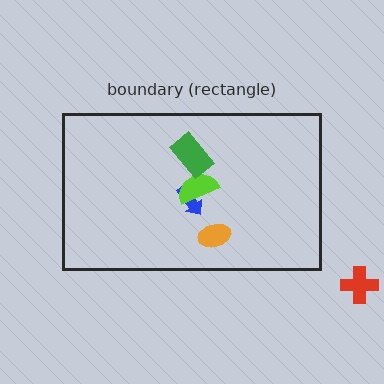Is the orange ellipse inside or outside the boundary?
Inside.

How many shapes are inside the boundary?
4 inside, 1 outside.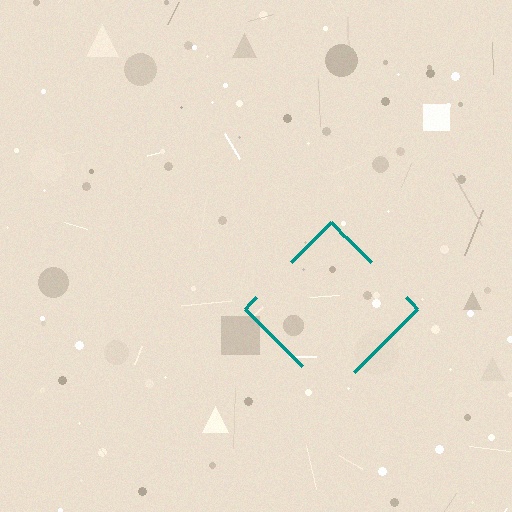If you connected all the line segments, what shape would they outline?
They would outline a diamond.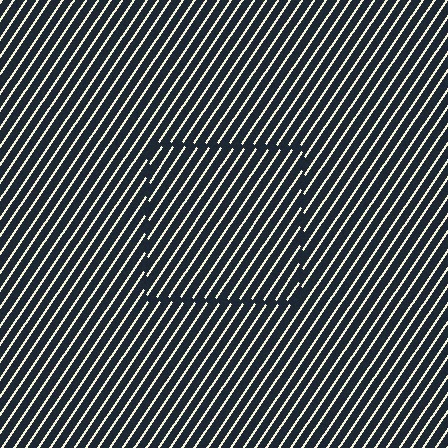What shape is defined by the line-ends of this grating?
An illusory square. The interior of the shape contains the same grating, shifted by half a period — the contour is defined by the phase discontinuity where line-ends from the inner and outer gratings abut.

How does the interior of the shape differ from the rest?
The interior of the shape contains the same grating, shifted by half a period — the contour is defined by the phase discontinuity where line-ends from the inner and outer gratings abut.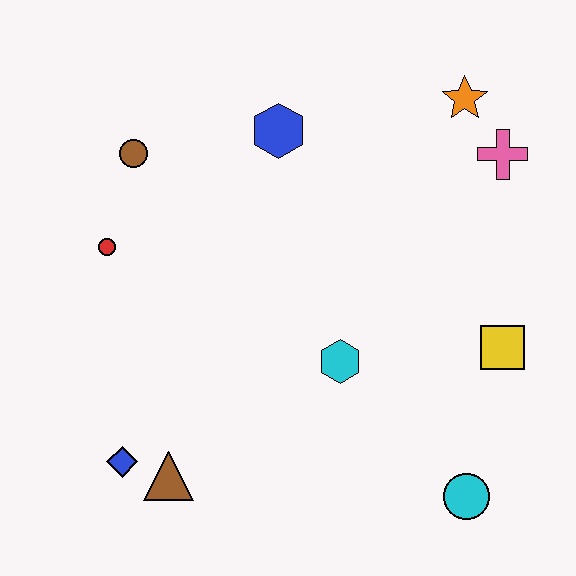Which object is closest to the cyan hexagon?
The yellow square is closest to the cyan hexagon.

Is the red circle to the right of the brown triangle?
No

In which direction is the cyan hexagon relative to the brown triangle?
The cyan hexagon is to the right of the brown triangle.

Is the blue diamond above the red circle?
No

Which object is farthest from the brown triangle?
The orange star is farthest from the brown triangle.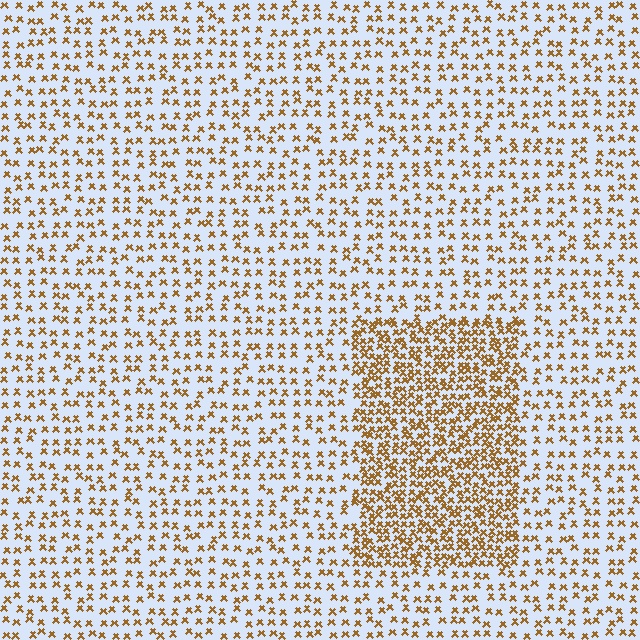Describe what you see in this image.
The image contains small brown elements arranged at two different densities. A rectangle-shaped region is visible where the elements are more densely packed than the surrounding area.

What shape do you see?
I see a rectangle.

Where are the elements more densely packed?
The elements are more densely packed inside the rectangle boundary.